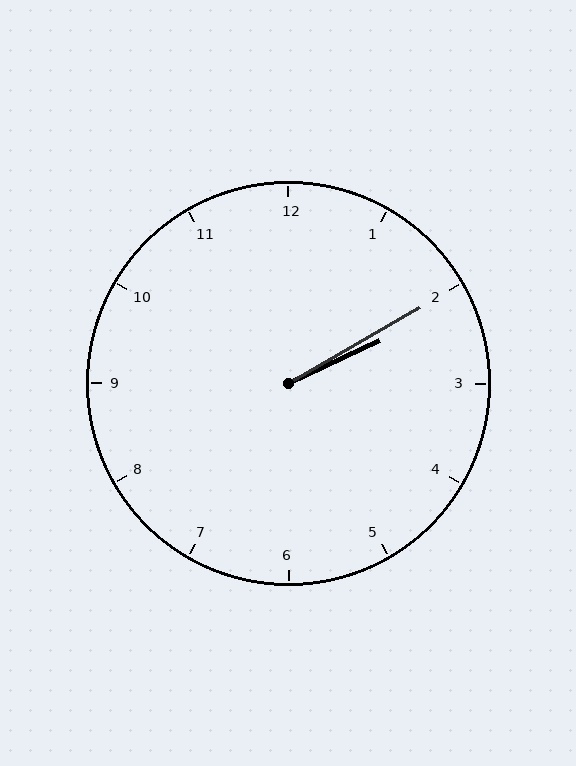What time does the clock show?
2:10.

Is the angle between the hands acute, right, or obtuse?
It is acute.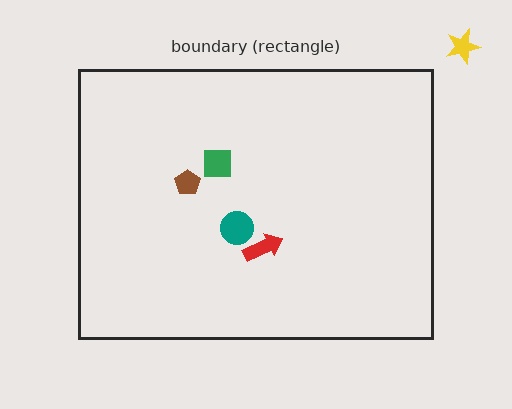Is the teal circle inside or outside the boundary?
Inside.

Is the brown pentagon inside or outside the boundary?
Inside.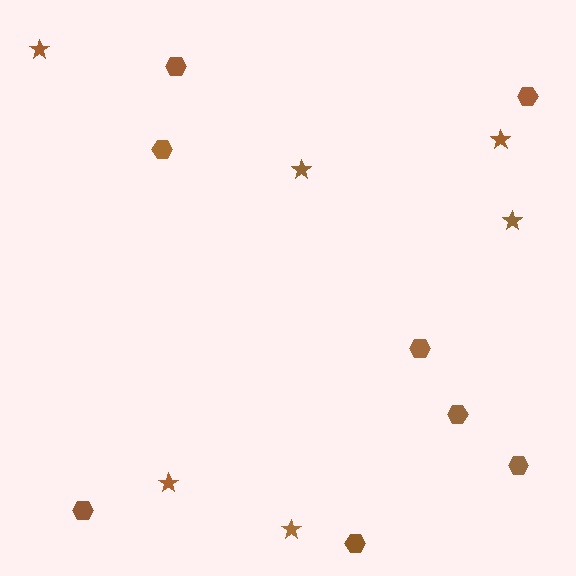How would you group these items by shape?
There are 2 groups: one group of stars (6) and one group of hexagons (8).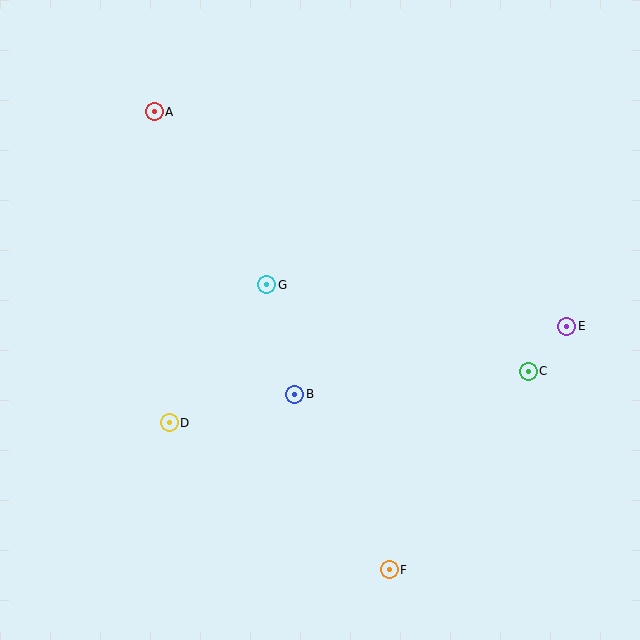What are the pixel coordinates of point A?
Point A is at (154, 112).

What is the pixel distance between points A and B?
The distance between A and B is 316 pixels.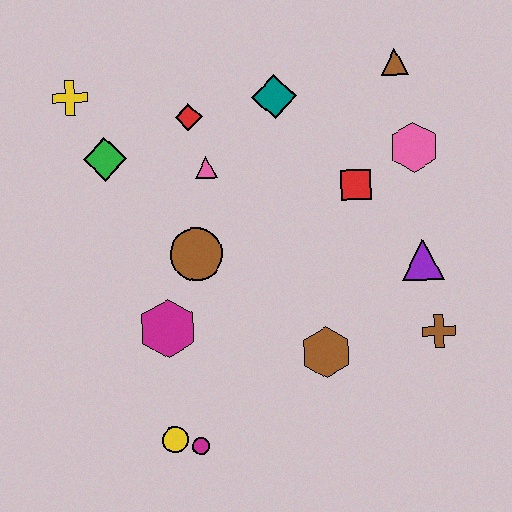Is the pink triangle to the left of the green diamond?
No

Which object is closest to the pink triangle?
The red diamond is closest to the pink triangle.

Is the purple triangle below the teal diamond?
Yes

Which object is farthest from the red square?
The yellow circle is farthest from the red square.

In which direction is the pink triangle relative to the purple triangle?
The pink triangle is to the left of the purple triangle.